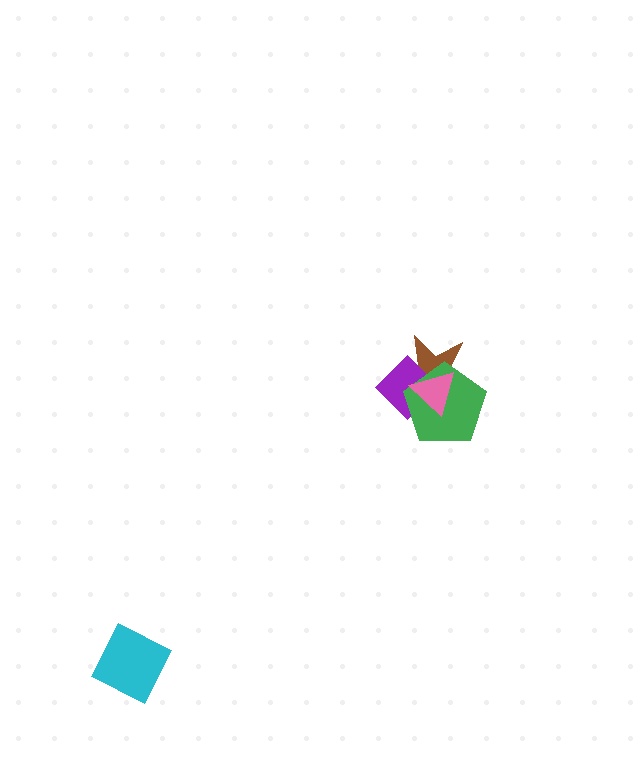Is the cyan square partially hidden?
No, no other shape covers it.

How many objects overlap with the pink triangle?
3 objects overlap with the pink triangle.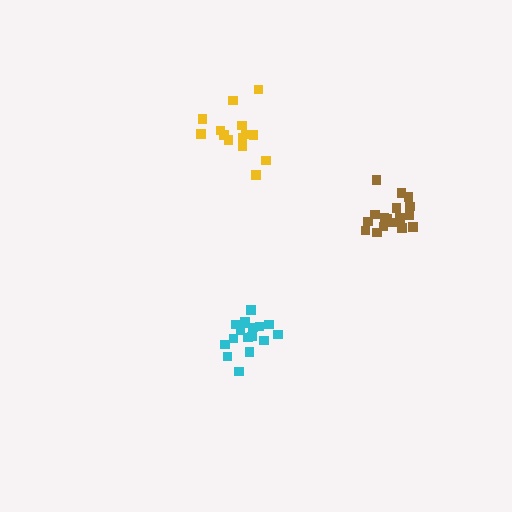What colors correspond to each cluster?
The clusters are colored: cyan, brown, yellow.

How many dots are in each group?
Group 1: 17 dots, Group 2: 17 dots, Group 3: 14 dots (48 total).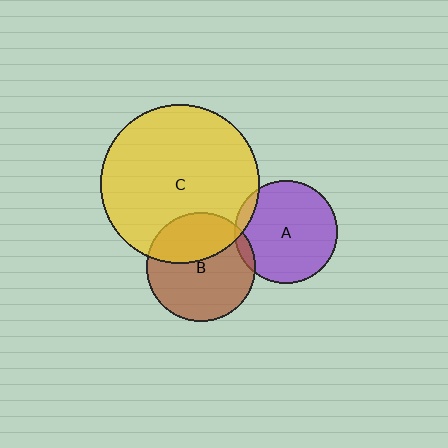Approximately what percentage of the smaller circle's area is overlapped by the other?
Approximately 35%.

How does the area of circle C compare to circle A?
Approximately 2.4 times.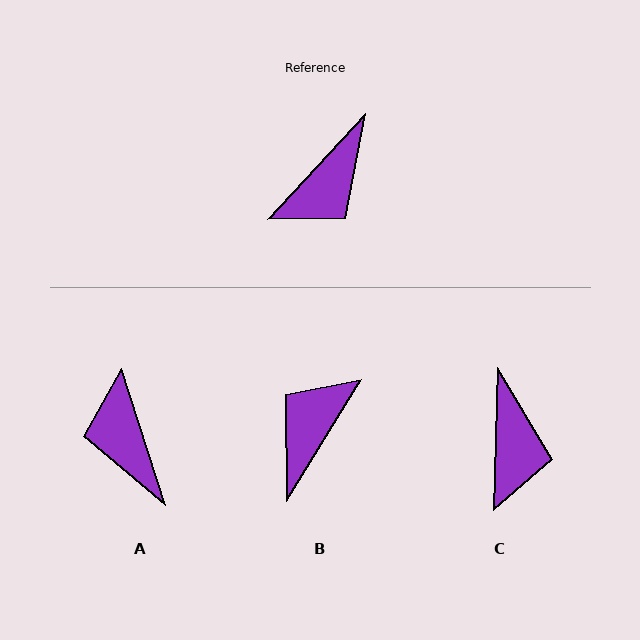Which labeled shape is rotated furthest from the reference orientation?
B, about 169 degrees away.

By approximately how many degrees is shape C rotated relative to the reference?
Approximately 41 degrees counter-clockwise.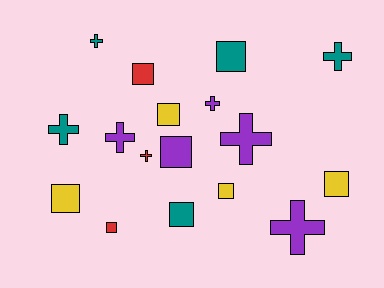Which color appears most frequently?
Teal, with 5 objects.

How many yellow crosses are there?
There are no yellow crosses.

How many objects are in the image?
There are 17 objects.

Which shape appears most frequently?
Square, with 9 objects.